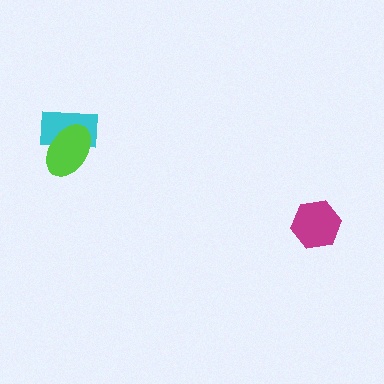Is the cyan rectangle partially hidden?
Yes, it is partially covered by another shape.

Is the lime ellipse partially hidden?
No, no other shape covers it.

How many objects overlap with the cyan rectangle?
1 object overlaps with the cyan rectangle.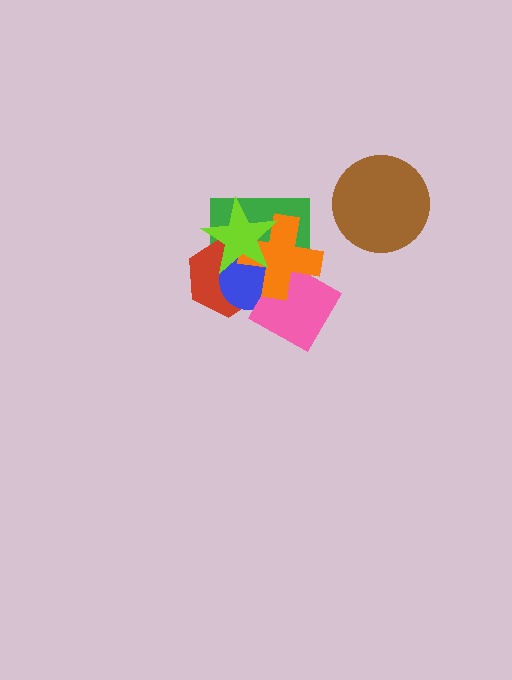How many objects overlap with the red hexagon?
4 objects overlap with the red hexagon.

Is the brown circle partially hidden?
No, no other shape covers it.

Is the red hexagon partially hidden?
Yes, it is partially covered by another shape.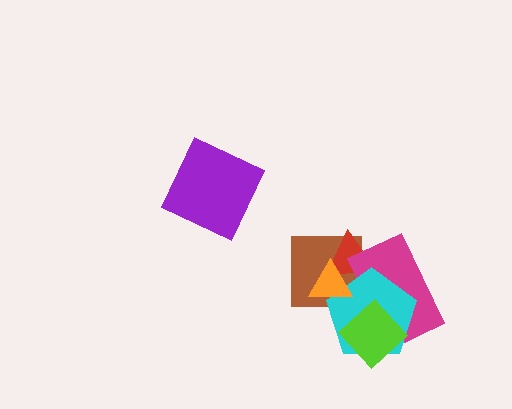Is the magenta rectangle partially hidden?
Yes, it is partially covered by another shape.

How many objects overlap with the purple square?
0 objects overlap with the purple square.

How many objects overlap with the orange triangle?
4 objects overlap with the orange triangle.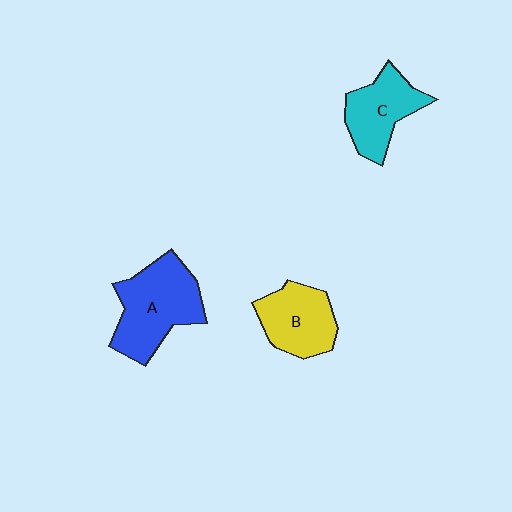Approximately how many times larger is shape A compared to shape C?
Approximately 1.4 times.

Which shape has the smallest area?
Shape C (cyan).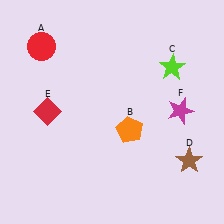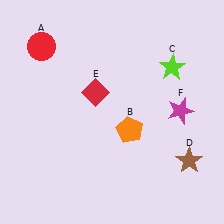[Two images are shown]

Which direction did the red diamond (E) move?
The red diamond (E) moved right.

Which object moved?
The red diamond (E) moved right.